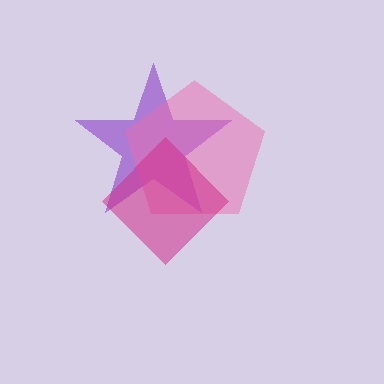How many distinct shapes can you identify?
There are 3 distinct shapes: a purple star, a pink pentagon, a magenta diamond.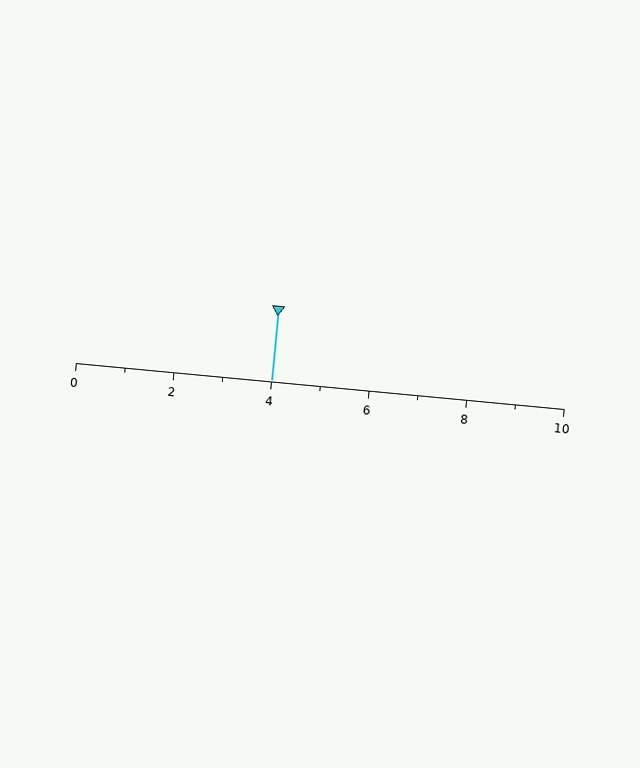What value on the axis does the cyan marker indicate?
The marker indicates approximately 4.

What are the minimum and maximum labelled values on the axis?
The axis runs from 0 to 10.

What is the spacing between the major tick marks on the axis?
The major ticks are spaced 2 apart.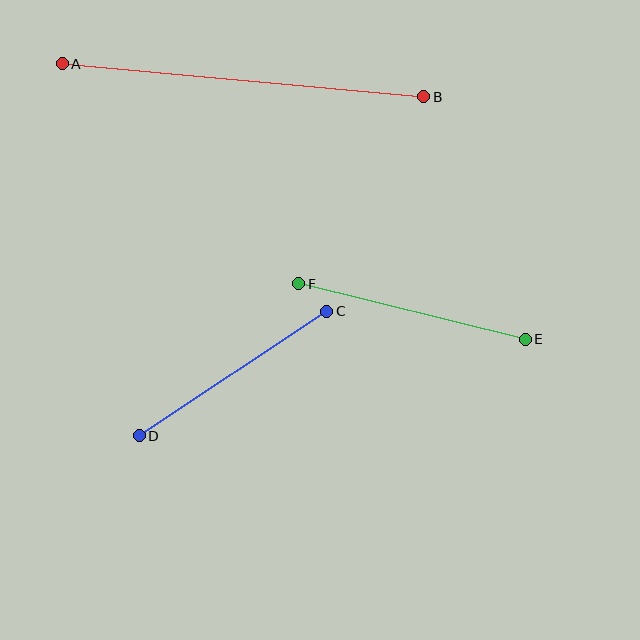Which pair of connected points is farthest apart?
Points A and B are farthest apart.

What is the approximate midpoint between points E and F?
The midpoint is at approximately (412, 312) pixels.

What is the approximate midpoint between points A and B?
The midpoint is at approximately (243, 80) pixels.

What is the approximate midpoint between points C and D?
The midpoint is at approximately (233, 373) pixels.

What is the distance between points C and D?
The distance is approximately 225 pixels.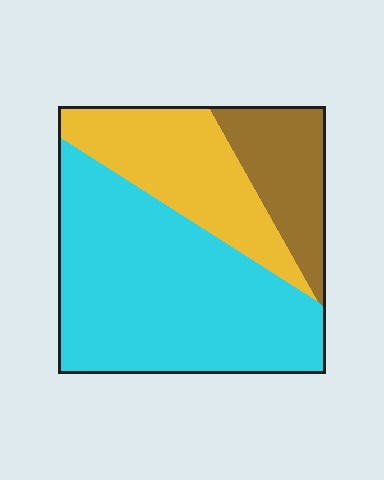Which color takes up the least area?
Brown, at roughly 15%.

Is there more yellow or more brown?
Yellow.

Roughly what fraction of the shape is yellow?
Yellow covers around 25% of the shape.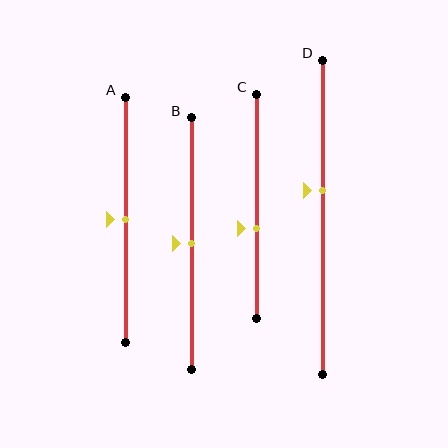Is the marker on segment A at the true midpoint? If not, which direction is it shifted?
Yes, the marker on segment A is at the true midpoint.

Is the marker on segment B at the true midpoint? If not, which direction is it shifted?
Yes, the marker on segment B is at the true midpoint.